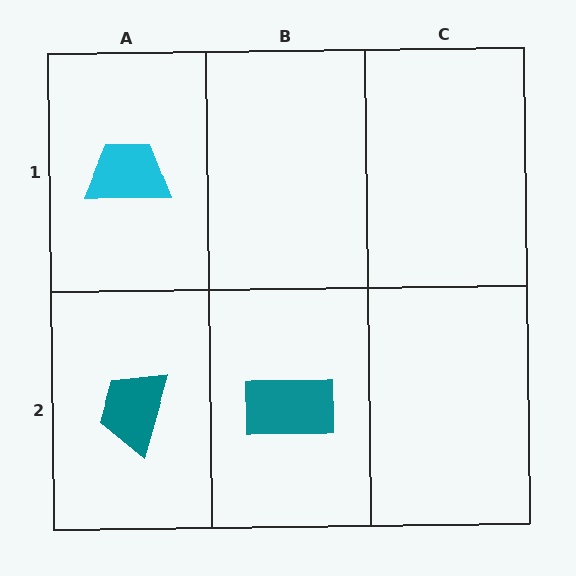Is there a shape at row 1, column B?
No, that cell is empty.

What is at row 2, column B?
A teal rectangle.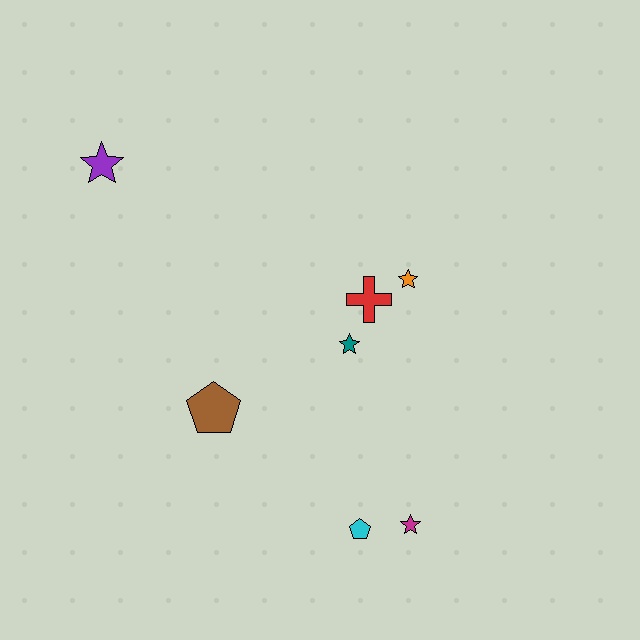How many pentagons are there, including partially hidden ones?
There are 2 pentagons.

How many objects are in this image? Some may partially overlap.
There are 7 objects.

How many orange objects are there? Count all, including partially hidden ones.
There is 1 orange object.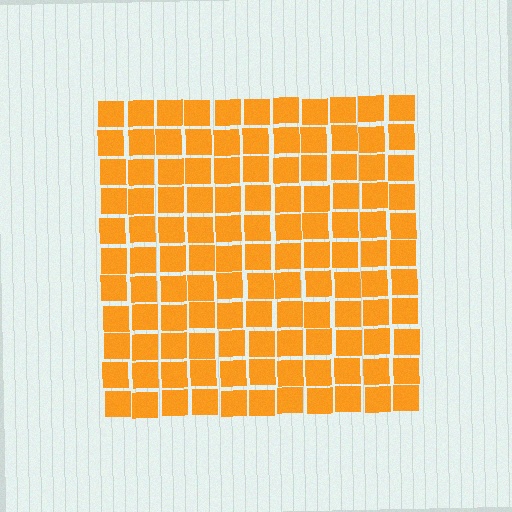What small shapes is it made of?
It is made of small squares.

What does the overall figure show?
The overall figure shows a square.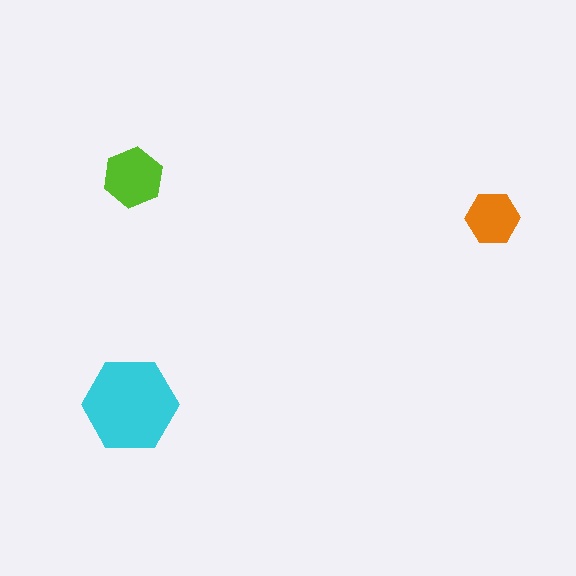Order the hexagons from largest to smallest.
the cyan one, the lime one, the orange one.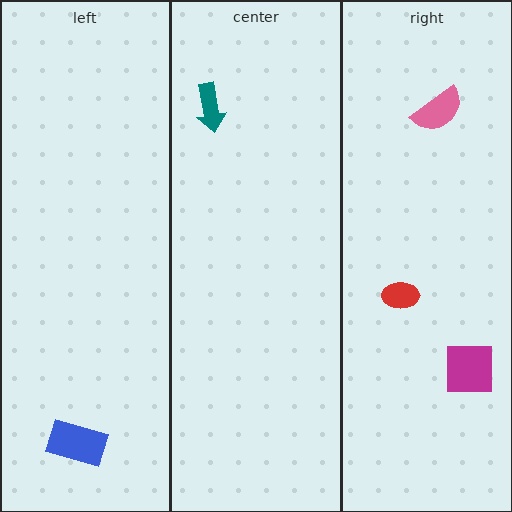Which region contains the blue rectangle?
The left region.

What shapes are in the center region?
The teal arrow.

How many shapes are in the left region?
1.